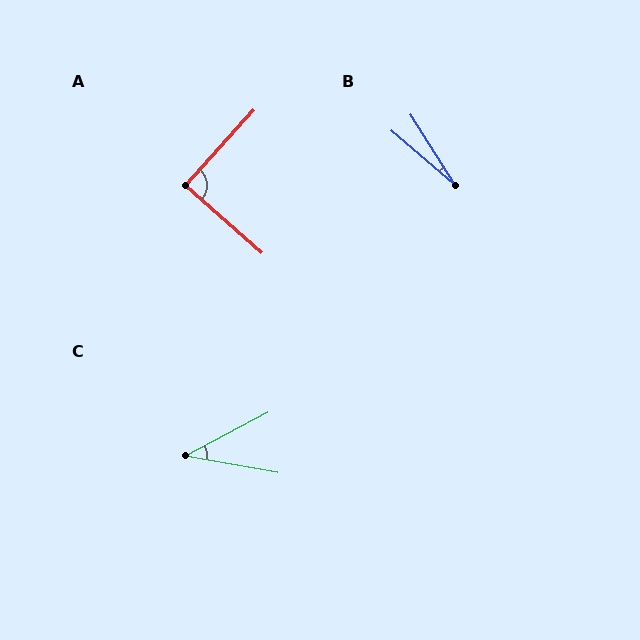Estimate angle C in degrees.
Approximately 38 degrees.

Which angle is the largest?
A, at approximately 89 degrees.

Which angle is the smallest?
B, at approximately 17 degrees.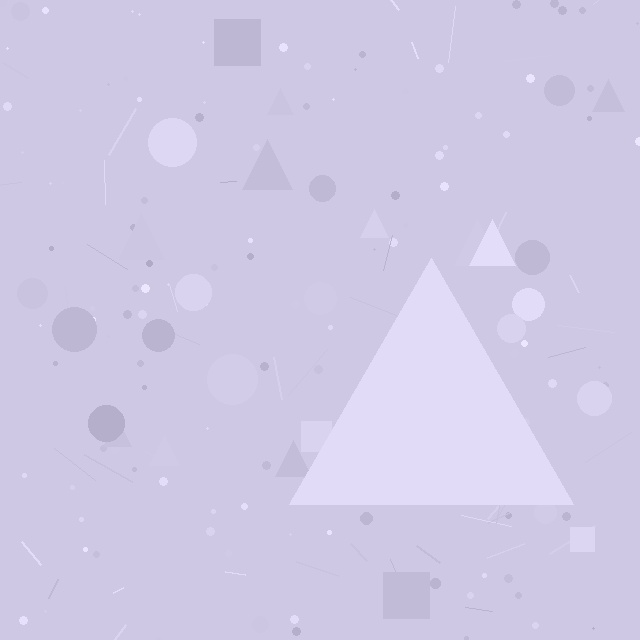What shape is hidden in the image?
A triangle is hidden in the image.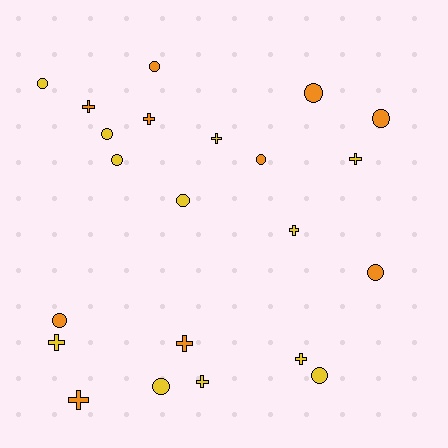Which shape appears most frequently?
Circle, with 12 objects.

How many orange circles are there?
There are 6 orange circles.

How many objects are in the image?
There are 22 objects.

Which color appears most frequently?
Yellow, with 12 objects.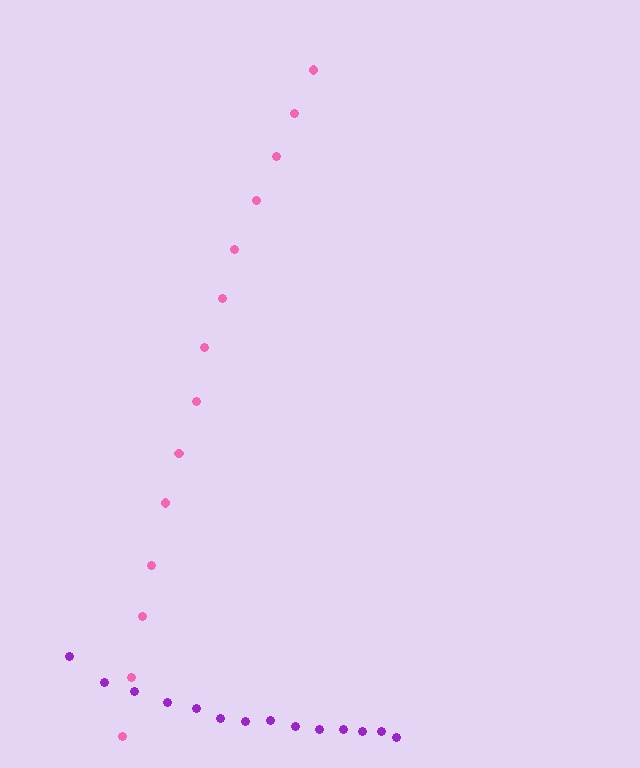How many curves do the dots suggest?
There are 2 distinct paths.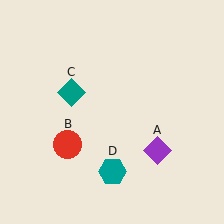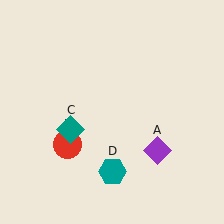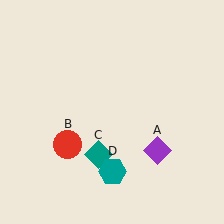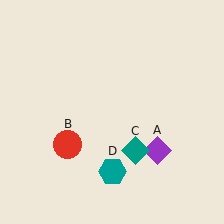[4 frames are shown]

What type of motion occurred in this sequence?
The teal diamond (object C) rotated counterclockwise around the center of the scene.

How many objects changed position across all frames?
1 object changed position: teal diamond (object C).